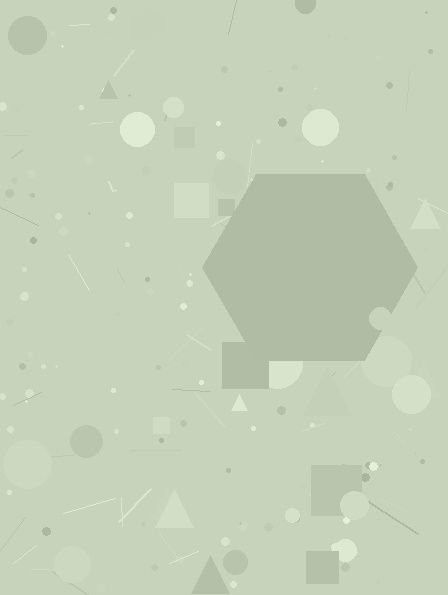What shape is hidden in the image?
A hexagon is hidden in the image.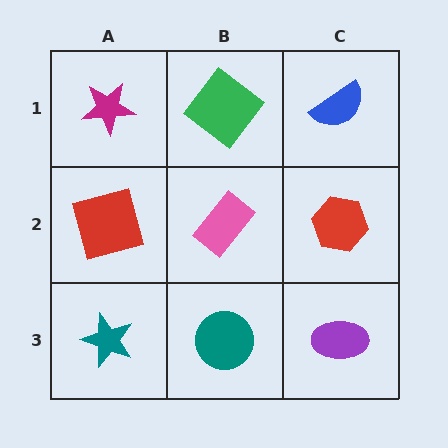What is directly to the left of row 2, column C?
A pink rectangle.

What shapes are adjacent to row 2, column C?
A blue semicircle (row 1, column C), a purple ellipse (row 3, column C), a pink rectangle (row 2, column B).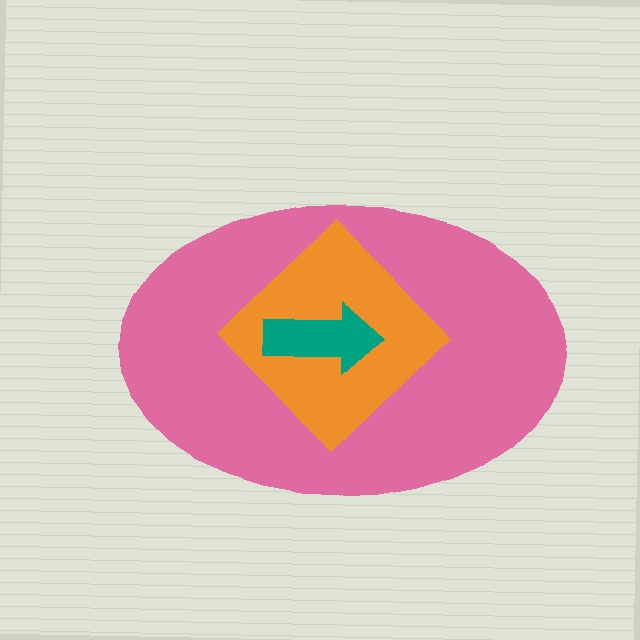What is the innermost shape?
The teal arrow.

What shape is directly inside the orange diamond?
The teal arrow.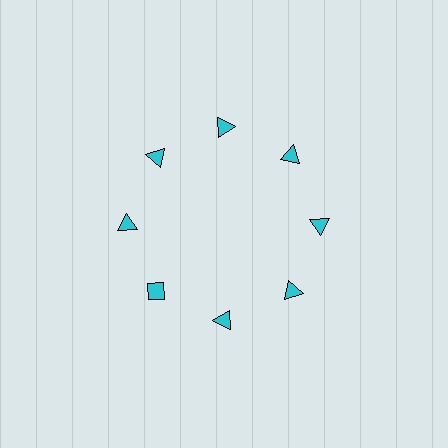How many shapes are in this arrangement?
There are 8 shapes arranged in a ring pattern.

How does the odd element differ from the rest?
It has a different shape: diamond instead of triangle.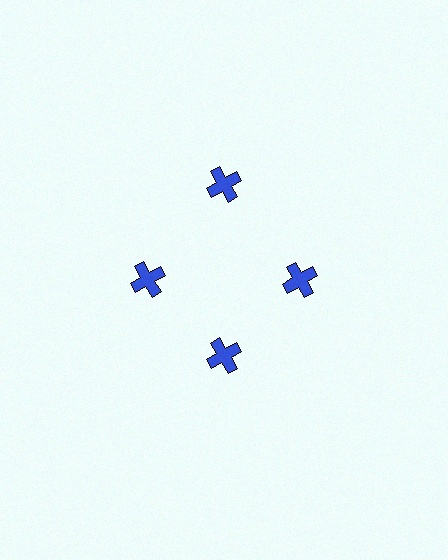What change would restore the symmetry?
The symmetry would be restored by moving it inward, back onto the ring so that all 4 crosses sit at equal angles and equal distance from the center.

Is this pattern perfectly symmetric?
No. The 4 blue crosses are arranged in a ring, but one element near the 12 o'clock position is pushed outward from the center, breaking the 4-fold rotational symmetry.